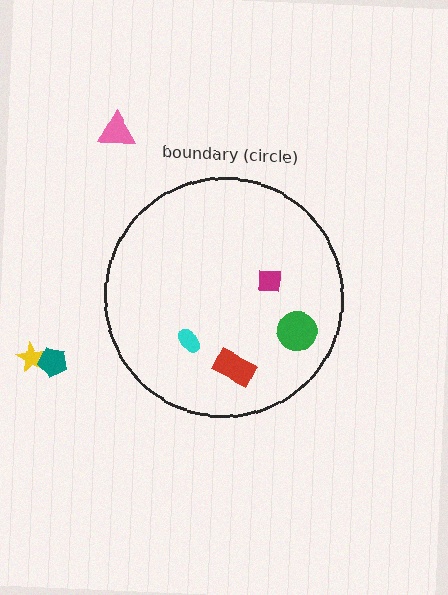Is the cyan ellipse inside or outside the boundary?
Inside.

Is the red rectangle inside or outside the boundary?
Inside.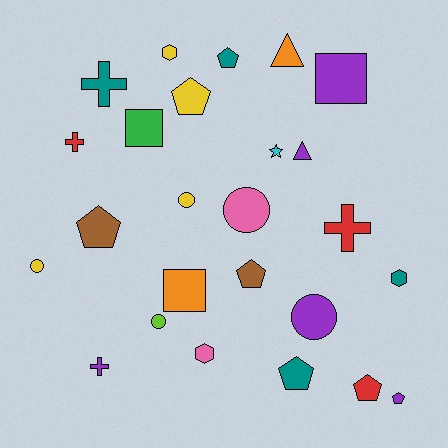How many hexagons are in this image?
There are 3 hexagons.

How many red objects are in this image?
There are 3 red objects.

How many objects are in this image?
There are 25 objects.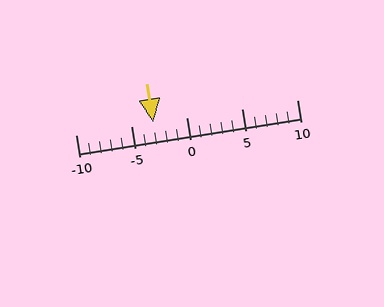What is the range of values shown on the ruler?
The ruler shows values from -10 to 10.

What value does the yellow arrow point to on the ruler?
The yellow arrow points to approximately -3.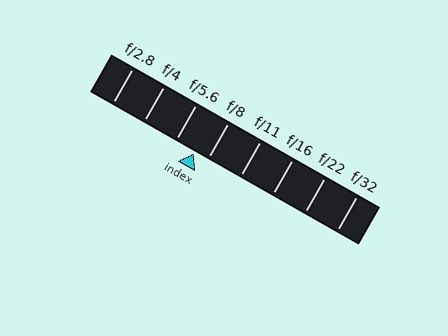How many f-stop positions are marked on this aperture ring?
There are 8 f-stop positions marked.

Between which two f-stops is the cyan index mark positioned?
The index mark is between f/5.6 and f/8.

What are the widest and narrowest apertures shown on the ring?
The widest aperture shown is f/2.8 and the narrowest is f/32.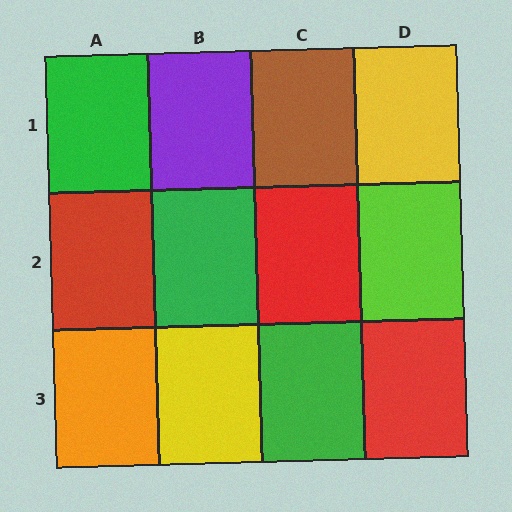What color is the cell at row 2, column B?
Green.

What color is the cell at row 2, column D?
Lime.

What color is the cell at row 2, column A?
Red.